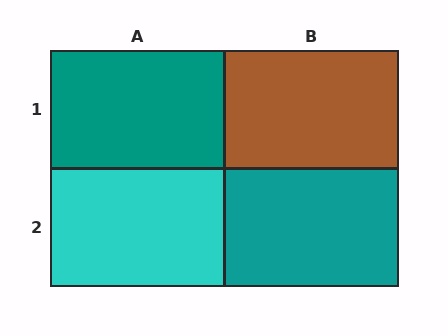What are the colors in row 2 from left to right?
Cyan, teal.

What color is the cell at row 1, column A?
Teal.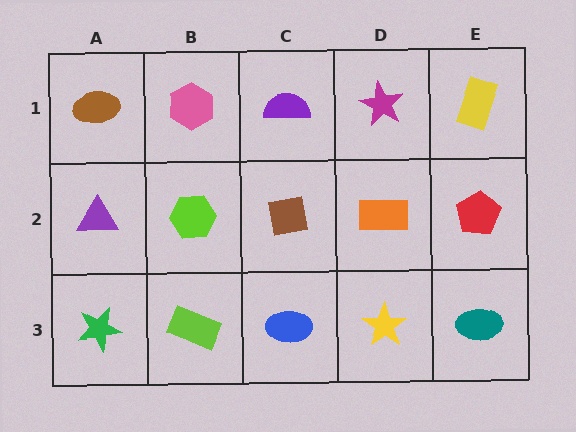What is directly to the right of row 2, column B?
A brown square.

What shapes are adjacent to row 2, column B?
A pink hexagon (row 1, column B), a lime rectangle (row 3, column B), a purple triangle (row 2, column A), a brown square (row 2, column C).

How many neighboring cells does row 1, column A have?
2.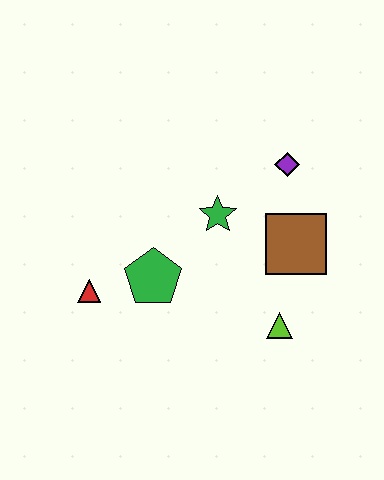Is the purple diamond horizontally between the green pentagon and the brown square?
Yes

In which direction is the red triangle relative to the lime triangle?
The red triangle is to the left of the lime triangle.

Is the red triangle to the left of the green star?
Yes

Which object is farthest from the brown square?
The red triangle is farthest from the brown square.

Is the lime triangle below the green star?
Yes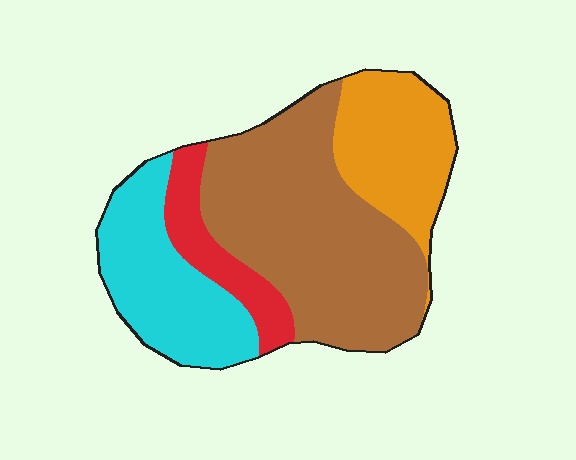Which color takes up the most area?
Brown, at roughly 45%.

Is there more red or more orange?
Orange.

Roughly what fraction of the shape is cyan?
Cyan covers 23% of the shape.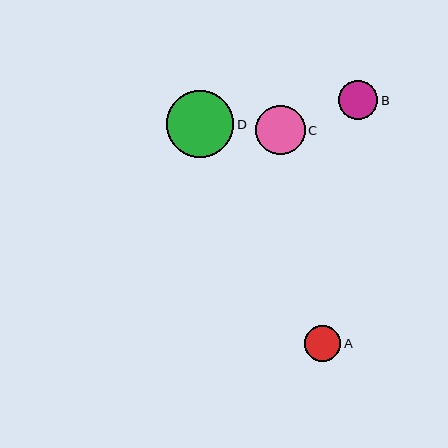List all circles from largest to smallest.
From largest to smallest: D, C, B, A.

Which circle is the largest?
Circle D is the largest with a size of approximately 67 pixels.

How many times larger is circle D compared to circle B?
Circle D is approximately 1.7 times the size of circle B.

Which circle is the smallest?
Circle A is the smallest with a size of approximately 36 pixels.